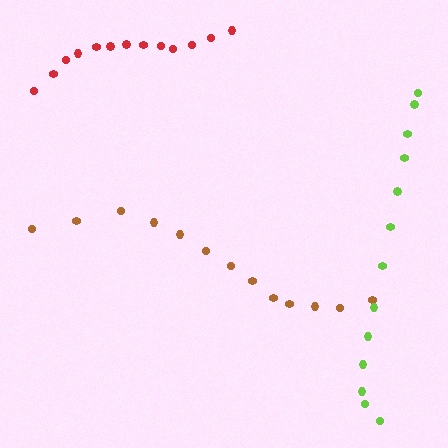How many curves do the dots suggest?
There are 3 distinct paths.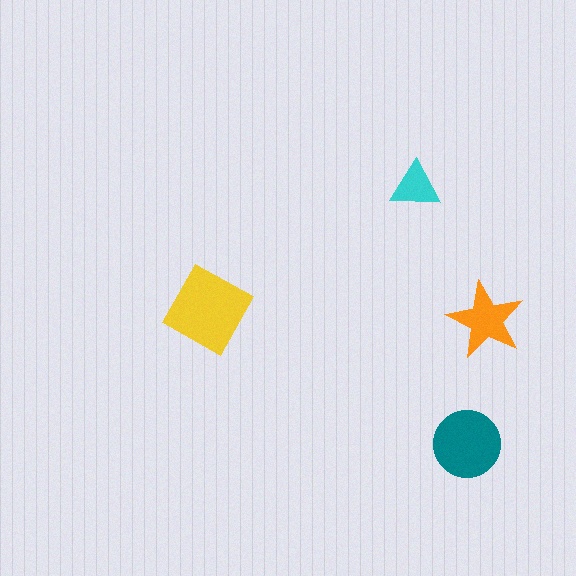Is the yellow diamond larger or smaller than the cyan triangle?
Larger.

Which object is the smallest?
The cyan triangle.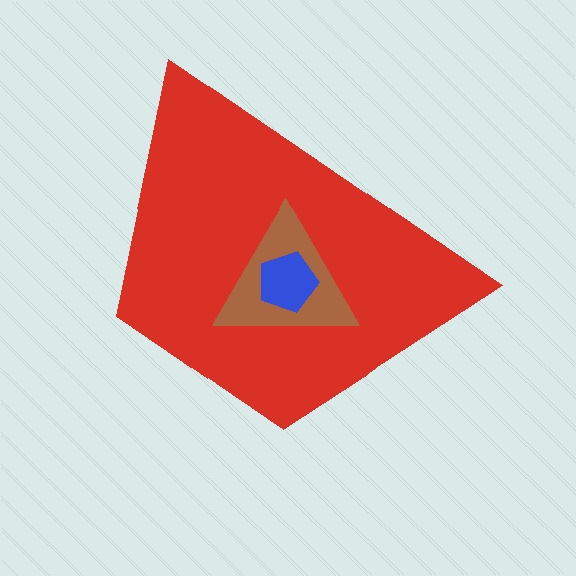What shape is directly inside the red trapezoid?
The brown triangle.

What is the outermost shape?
The red trapezoid.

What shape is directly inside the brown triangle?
The blue pentagon.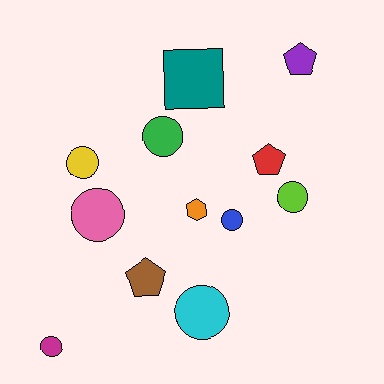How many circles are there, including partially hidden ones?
There are 7 circles.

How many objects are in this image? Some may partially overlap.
There are 12 objects.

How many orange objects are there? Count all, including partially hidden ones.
There is 1 orange object.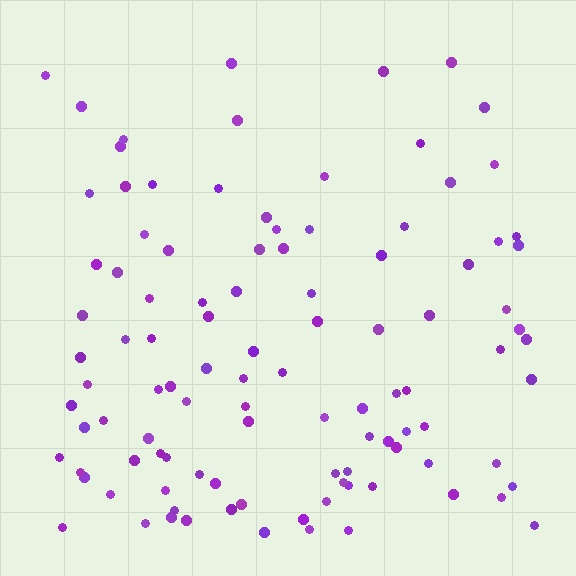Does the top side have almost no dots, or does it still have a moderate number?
Still a moderate number, just noticeably fewer than the bottom.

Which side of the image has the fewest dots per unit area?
The top.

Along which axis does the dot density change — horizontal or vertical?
Vertical.